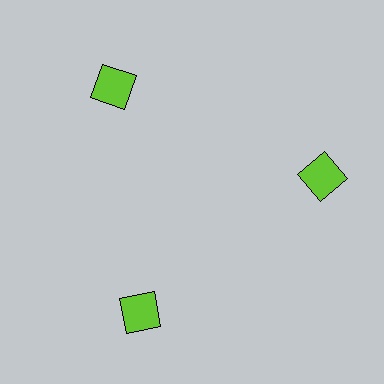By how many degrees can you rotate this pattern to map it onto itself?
The pattern maps onto itself every 120 degrees of rotation.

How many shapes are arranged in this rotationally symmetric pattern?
There are 3 shapes, arranged in 3 groups of 1.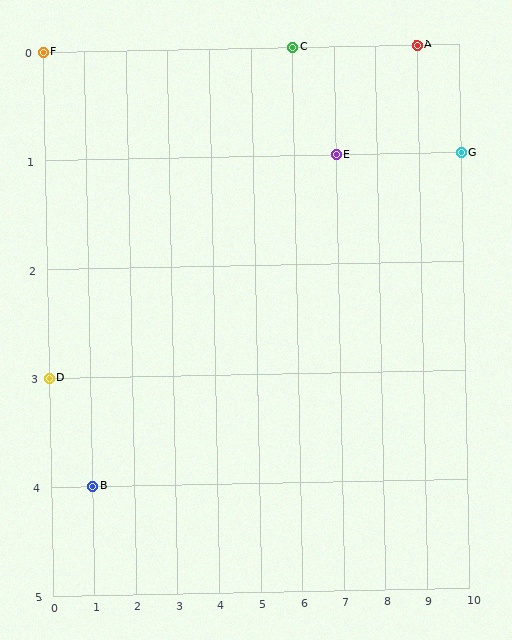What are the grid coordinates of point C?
Point C is at grid coordinates (6, 0).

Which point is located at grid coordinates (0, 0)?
Point F is at (0, 0).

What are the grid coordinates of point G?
Point G is at grid coordinates (10, 1).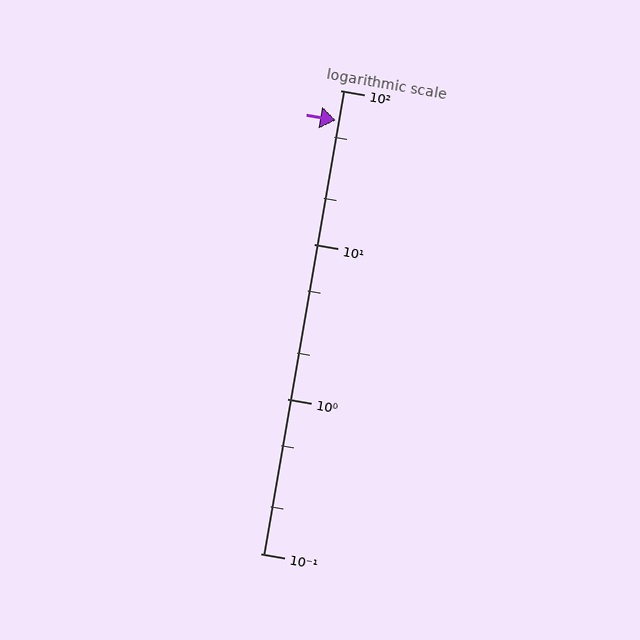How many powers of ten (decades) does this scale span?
The scale spans 3 decades, from 0.1 to 100.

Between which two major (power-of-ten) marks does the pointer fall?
The pointer is between 10 and 100.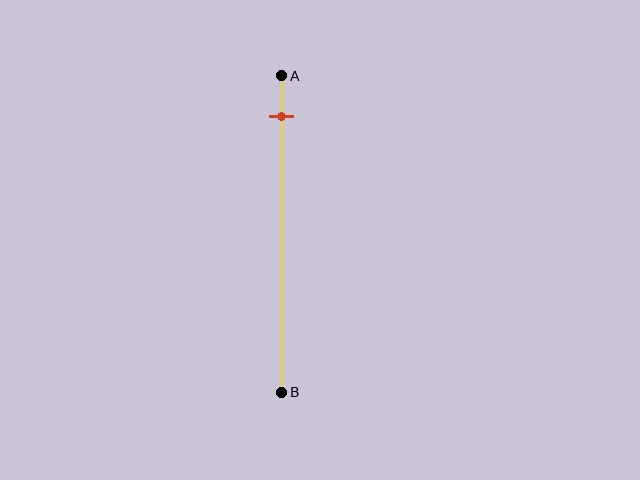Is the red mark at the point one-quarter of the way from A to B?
No, the mark is at about 15% from A, not at the 25% one-quarter point.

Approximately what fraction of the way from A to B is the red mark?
The red mark is approximately 15% of the way from A to B.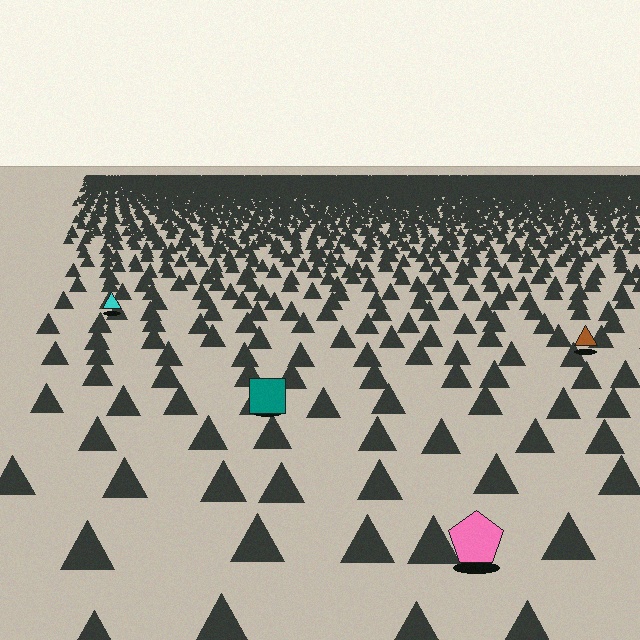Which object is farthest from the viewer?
The cyan triangle is farthest from the viewer. It appears smaller and the ground texture around it is denser.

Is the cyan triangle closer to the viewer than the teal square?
No. The teal square is closer — you can tell from the texture gradient: the ground texture is coarser near it.